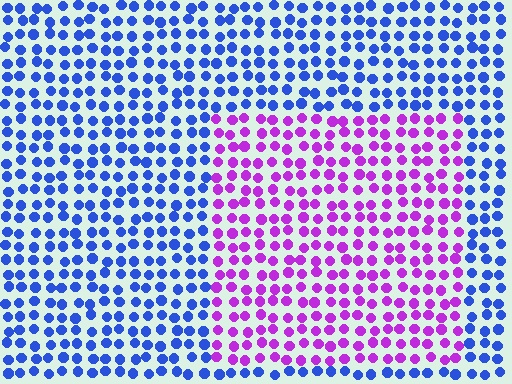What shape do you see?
I see a rectangle.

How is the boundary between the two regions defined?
The boundary is defined purely by a slight shift in hue (about 63 degrees). Spacing, size, and orientation are identical on both sides.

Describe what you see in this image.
The image is filled with small blue elements in a uniform arrangement. A rectangle-shaped region is visible where the elements are tinted to a slightly different hue, forming a subtle color boundary.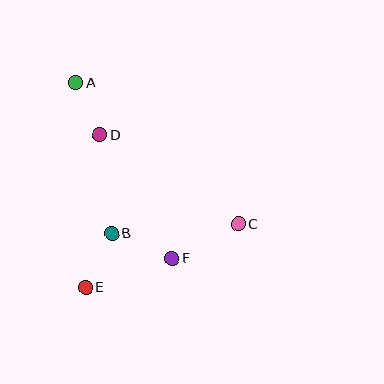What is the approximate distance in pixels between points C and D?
The distance between C and D is approximately 165 pixels.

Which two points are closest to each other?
Points A and D are closest to each other.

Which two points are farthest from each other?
Points A and C are farthest from each other.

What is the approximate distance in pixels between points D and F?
The distance between D and F is approximately 143 pixels.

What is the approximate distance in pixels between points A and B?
The distance between A and B is approximately 155 pixels.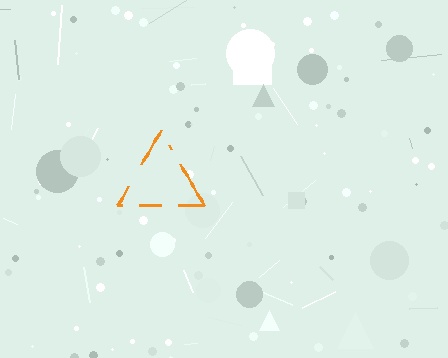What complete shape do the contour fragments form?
The contour fragments form a triangle.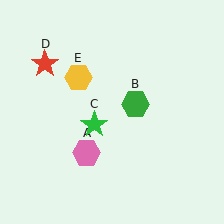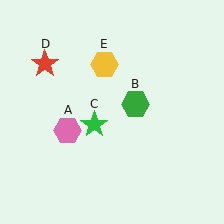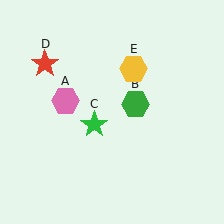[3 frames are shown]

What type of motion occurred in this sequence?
The pink hexagon (object A), yellow hexagon (object E) rotated clockwise around the center of the scene.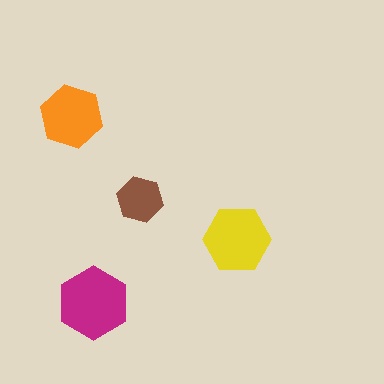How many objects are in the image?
There are 4 objects in the image.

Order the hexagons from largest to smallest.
the magenta one, the yellow one, the orange one, the brown one.